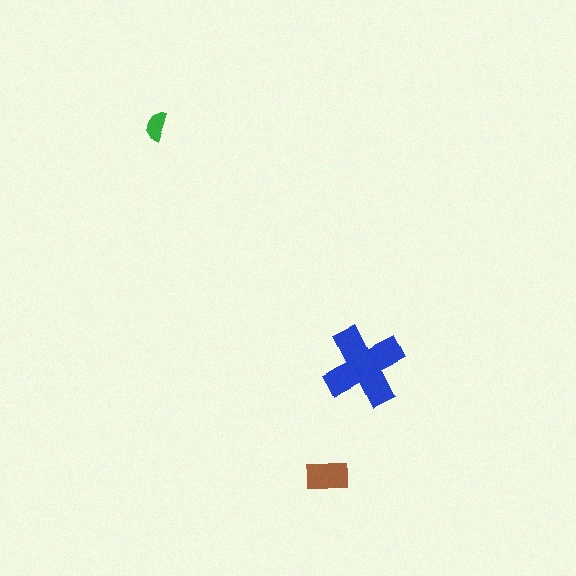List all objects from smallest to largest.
The green semicircle, the brown rectangle, the blue cross.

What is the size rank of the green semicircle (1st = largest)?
3rd.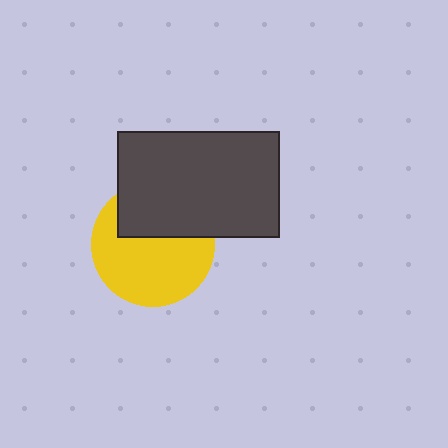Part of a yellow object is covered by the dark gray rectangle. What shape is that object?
It is a circle.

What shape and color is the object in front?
The object in front is a dark gray rectangle.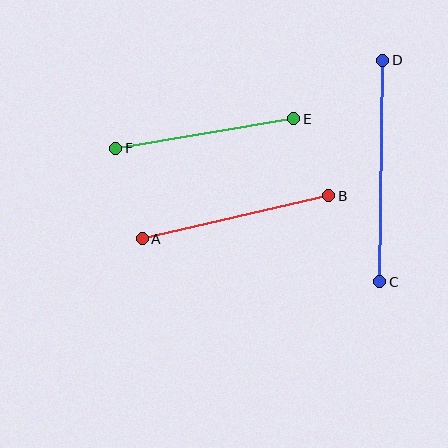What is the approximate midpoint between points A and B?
The midpoint is at approximately (235, 217) pixels.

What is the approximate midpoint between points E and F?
The midpoint is at approximately (205, 134) pixels.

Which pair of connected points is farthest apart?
Points C and D are farthest apart.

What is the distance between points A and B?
The distance is approximately 191 pixels.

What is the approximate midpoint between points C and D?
The midpoint is at approximately (381, 171) pixels.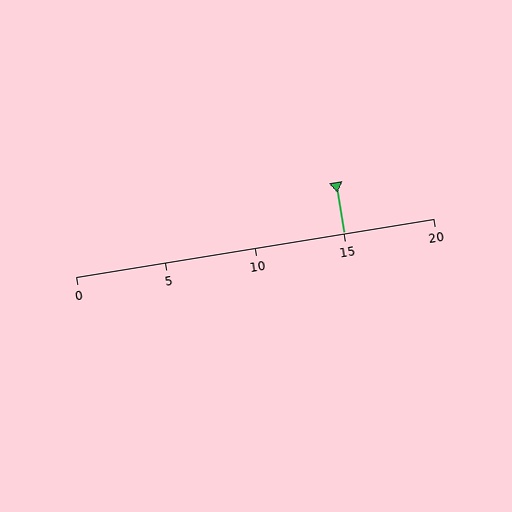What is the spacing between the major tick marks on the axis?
The major ticks are spaced 5 apart.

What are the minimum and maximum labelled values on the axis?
The axis runs from 0 to 20.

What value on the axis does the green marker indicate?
The marker indicates approximately 15.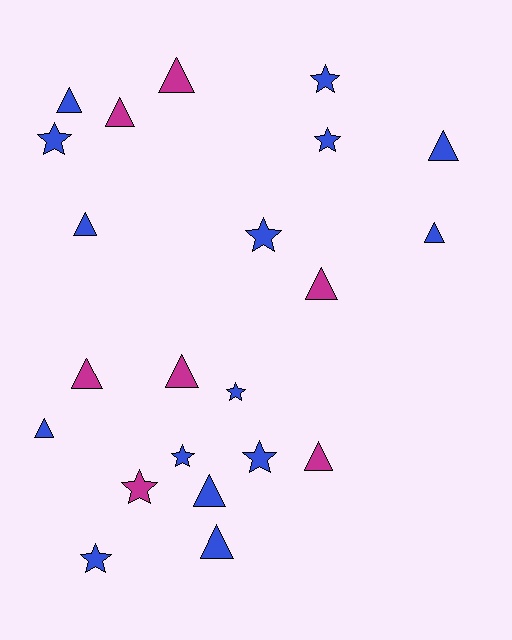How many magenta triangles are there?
There are 6 magenta triangles.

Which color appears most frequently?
Blue, with 15 objects.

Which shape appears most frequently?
Triangle, with 13 objects.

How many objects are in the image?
There are 22 objects.